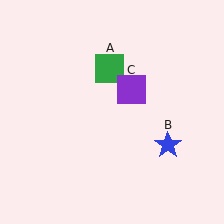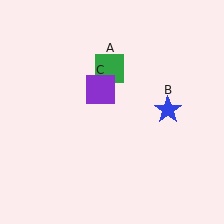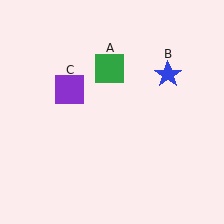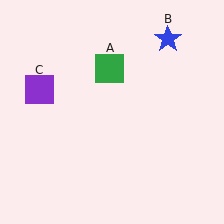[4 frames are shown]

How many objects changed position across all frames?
2 objects changed position: blue star (object B), purple square (object C).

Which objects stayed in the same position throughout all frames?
Green square (object A) remained stationary.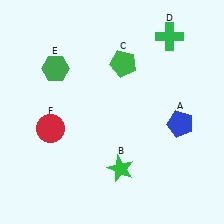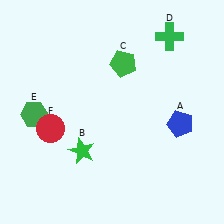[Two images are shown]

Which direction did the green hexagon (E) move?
The green hexagon (E) moved down.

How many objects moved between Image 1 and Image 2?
2 objects moved between the two images.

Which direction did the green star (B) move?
The green star (B) moved left.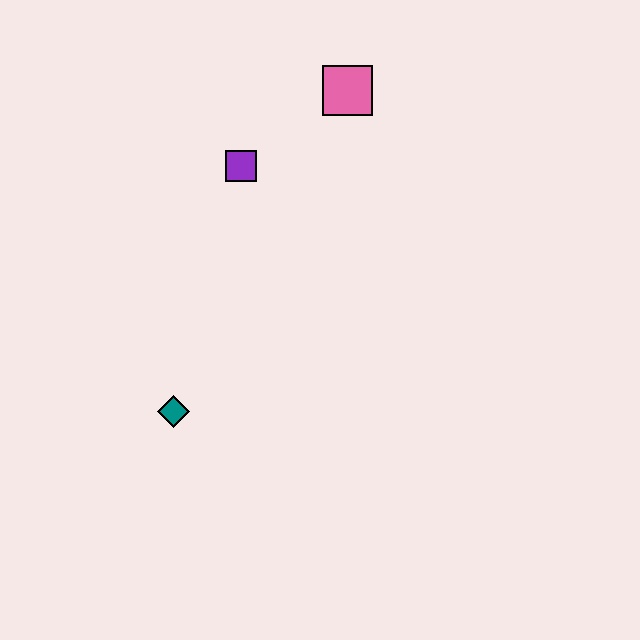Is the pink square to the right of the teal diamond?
Yes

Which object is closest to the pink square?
The purple square is closest to the pink square.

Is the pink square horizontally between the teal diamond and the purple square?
No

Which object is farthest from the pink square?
The teal diamond is farthest from the pink square.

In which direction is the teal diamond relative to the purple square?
The teal diamond is below the purple square.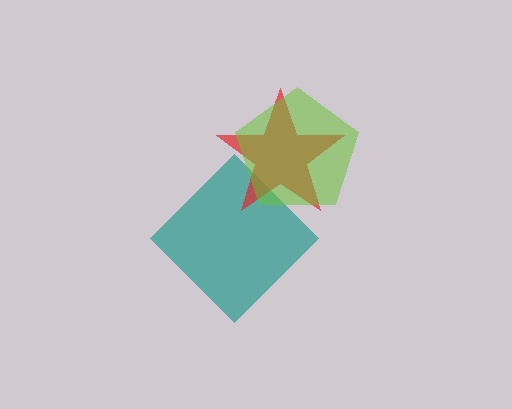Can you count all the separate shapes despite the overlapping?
Yes, there are 3 separate shapes.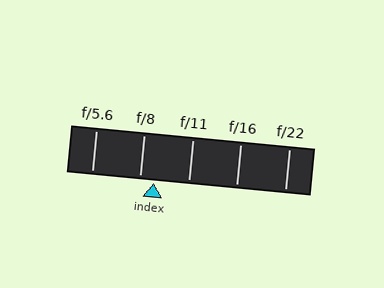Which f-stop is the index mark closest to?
The index mark is closest to f/8.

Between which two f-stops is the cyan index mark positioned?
The index mark is between f/8 and f/11.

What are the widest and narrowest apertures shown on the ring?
The widest aperture shown is f/5.6 and the narrowest is f/22.